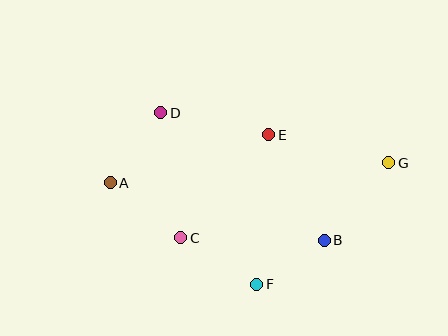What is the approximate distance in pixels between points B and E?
The distance between B and E is approximately 119 pixels.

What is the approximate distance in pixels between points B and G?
The distance between B and G is approximately 101 pixels.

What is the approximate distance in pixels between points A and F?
The distance between A and F is approximately 178 pixels.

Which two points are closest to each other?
Points B and F are closest to each other.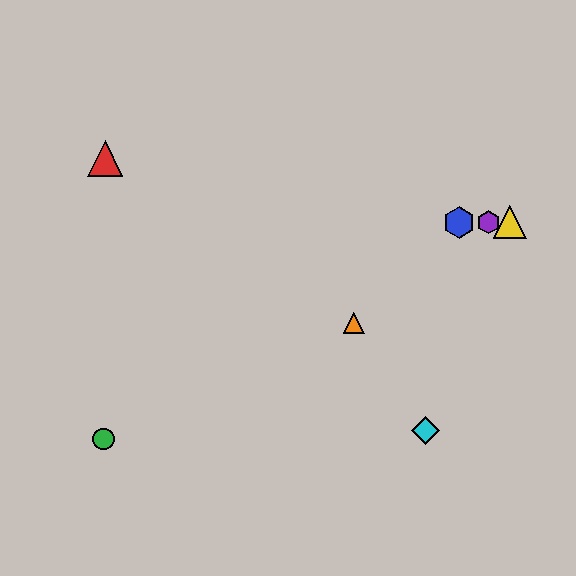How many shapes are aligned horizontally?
3 shapes (the blue hexagon, the yellow triangle, the purple hexagon) are aligned horizontally.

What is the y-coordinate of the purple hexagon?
The purple hexagon is at y≈222.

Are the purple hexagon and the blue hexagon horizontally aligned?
Yes, both are at y≈222.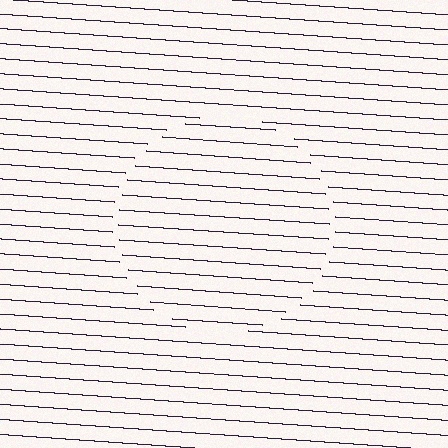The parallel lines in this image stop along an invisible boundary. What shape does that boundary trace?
An illusory circle. The interior of the shape contains the same grating, shifted by half a period — the contour is defined by the phase discontinuity where line-ends from the inner and outer gratings abut.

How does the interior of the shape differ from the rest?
The interior of the shape contains the same grating, shifted by half a period — the contour is defined by the phase discontinuity where line-ends from the inner and outer gratings abut.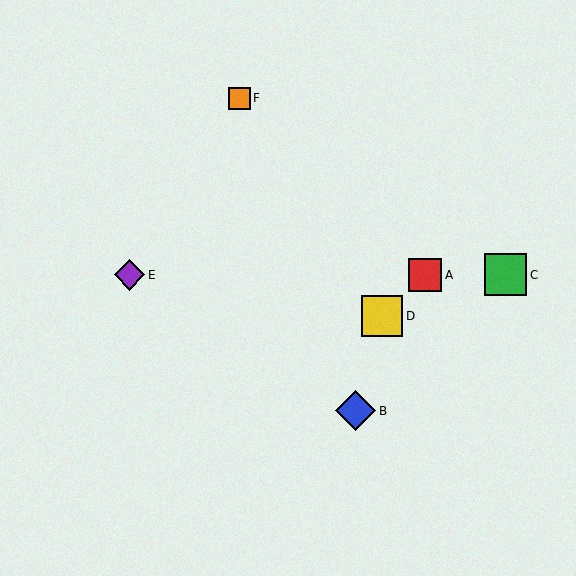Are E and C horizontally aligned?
Yes, both are at y≈275.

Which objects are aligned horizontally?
Objects A, C, E are aligned horizontally.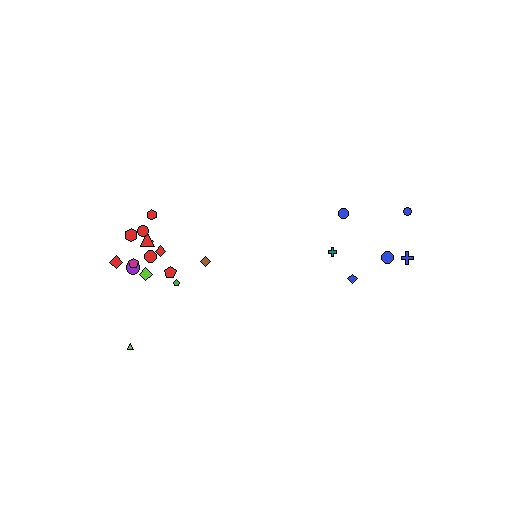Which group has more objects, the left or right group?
The left group.